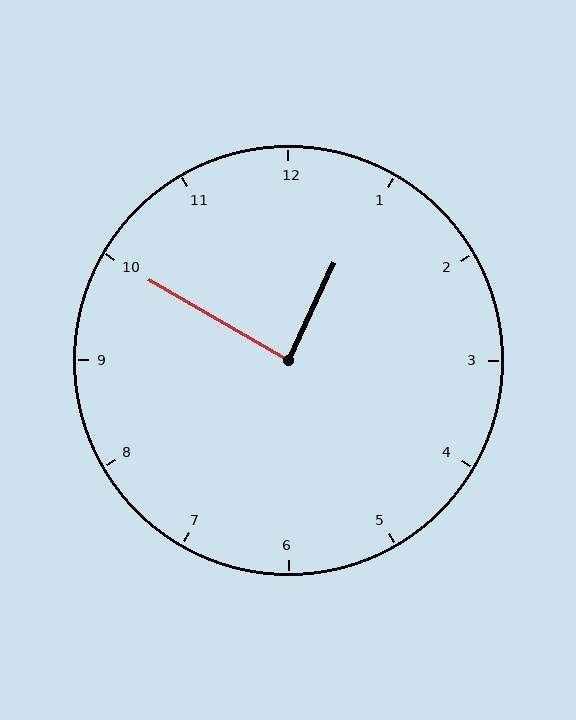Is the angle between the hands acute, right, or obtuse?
It is right.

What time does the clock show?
12:50.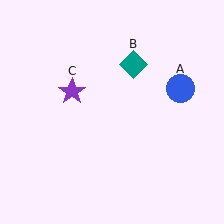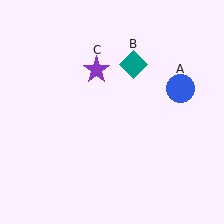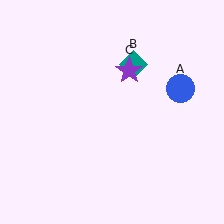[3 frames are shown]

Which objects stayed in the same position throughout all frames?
Blue circle (object A) and teal diamond (object B) remained stationary.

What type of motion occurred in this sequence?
The purple star (object C) rotated clockwise around the center of the scene.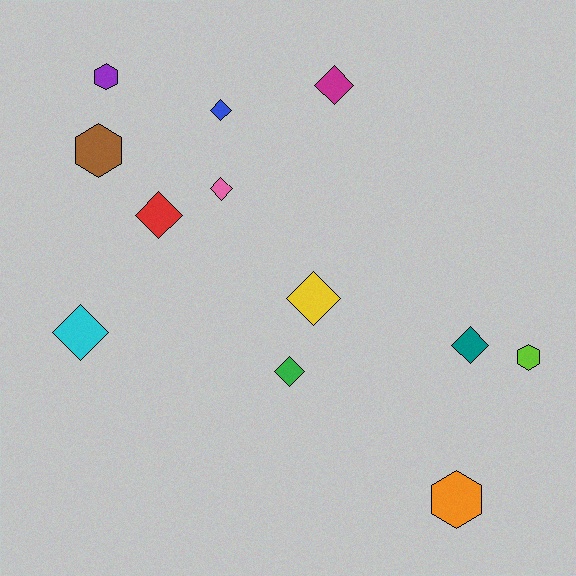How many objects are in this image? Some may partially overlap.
There are 12 objects.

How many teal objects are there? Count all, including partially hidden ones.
There is 1 teal object.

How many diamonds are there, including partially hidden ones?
There are 8 diamonds.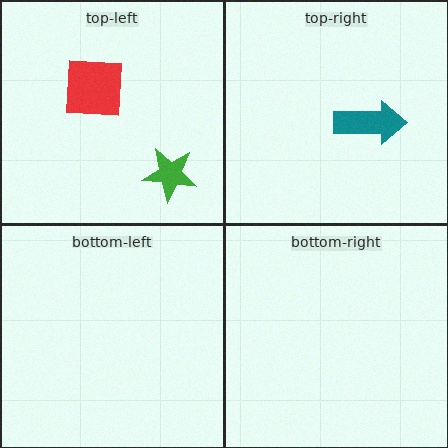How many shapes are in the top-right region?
1.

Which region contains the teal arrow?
The top-right region.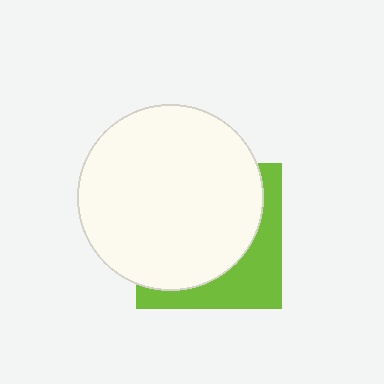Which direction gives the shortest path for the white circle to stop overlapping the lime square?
Moving toward the upper-left gives the shortest separation.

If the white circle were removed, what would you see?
You would see the complete lime square.